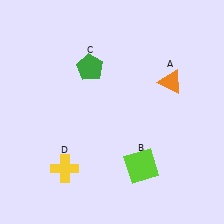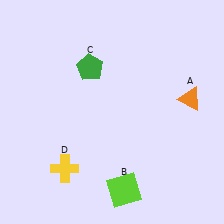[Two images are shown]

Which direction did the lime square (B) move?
The lime square (B) moved down.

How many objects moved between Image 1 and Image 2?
2 objects moved between the two images.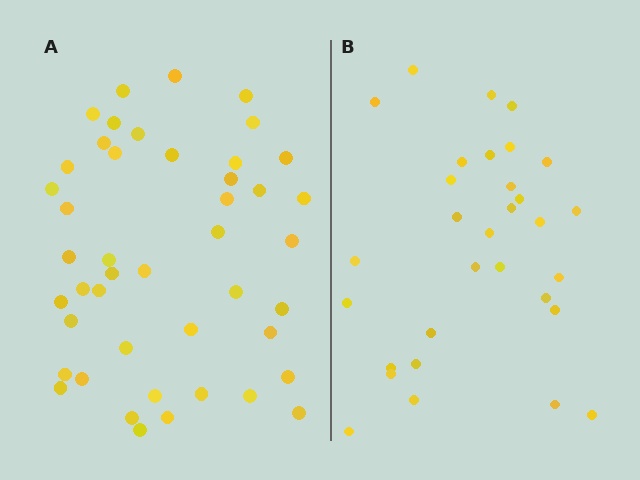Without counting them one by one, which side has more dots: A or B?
Region A (the left region) has more dots.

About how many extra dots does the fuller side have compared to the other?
Region A has approximately 15 more dots than region B.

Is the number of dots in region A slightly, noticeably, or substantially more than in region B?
Region A has substantially more. The ratio is roughly 1.5 to 1.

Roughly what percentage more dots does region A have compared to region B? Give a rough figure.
About 45% more.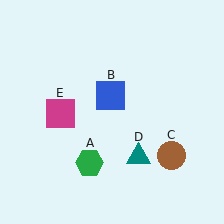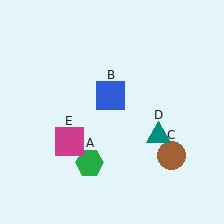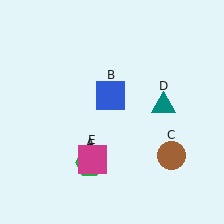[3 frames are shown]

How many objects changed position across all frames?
2 objects changed position: teal triangle (object D), magenta square (object E).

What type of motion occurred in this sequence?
The teal triangle (object D), magenta square (object E) rotated counterclockwise around the center of the scene.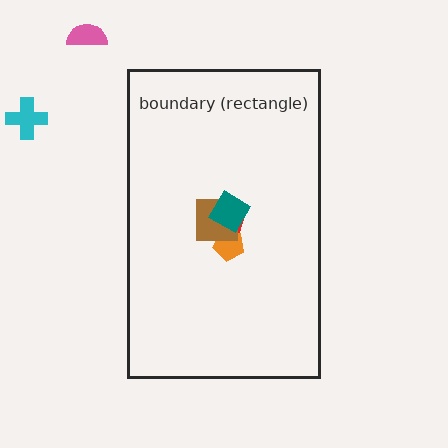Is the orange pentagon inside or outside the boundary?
Inside.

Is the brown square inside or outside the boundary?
Inside.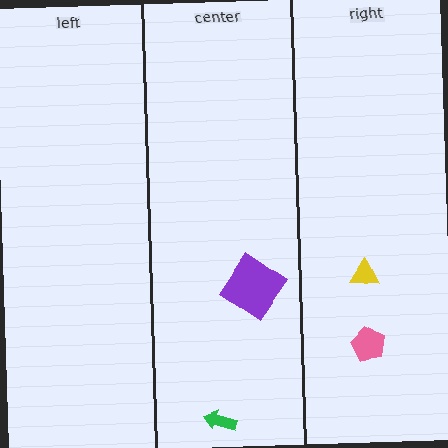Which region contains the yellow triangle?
The right region.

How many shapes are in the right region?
2.